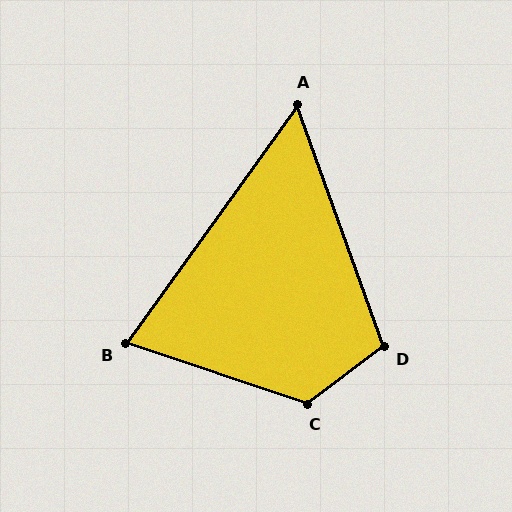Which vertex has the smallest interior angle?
A, at approximately 56 degrees.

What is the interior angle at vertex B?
Approximately 73 degrees (acute).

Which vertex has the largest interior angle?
C, at approximately 124 degrees.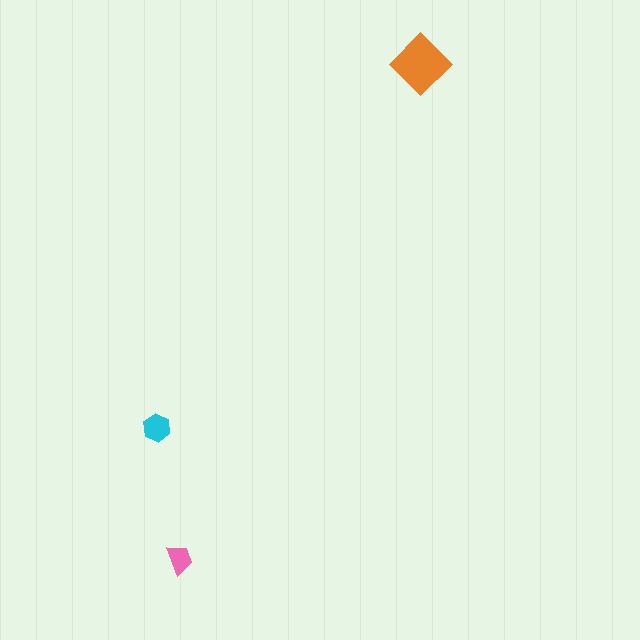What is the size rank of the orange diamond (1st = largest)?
1st.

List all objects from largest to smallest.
The orange diamond, the cyan hexagon, the pink trapezoid.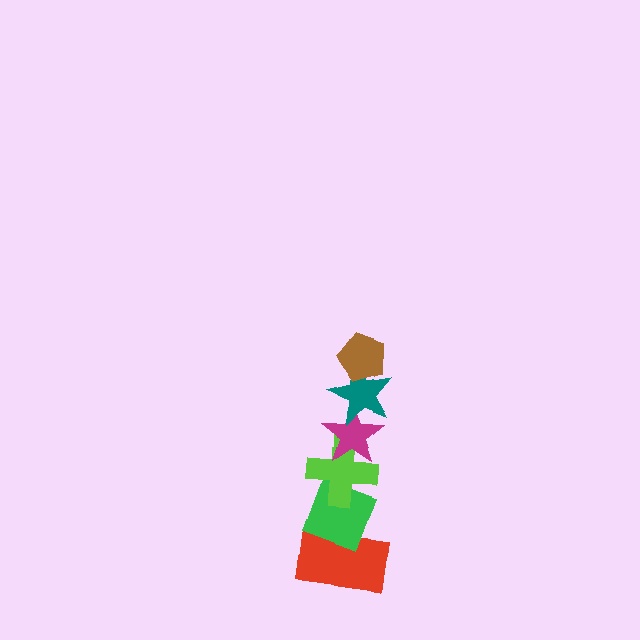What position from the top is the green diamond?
The green diamond is 5th from the top.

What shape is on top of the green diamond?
The lime cross is on top of the green diamond.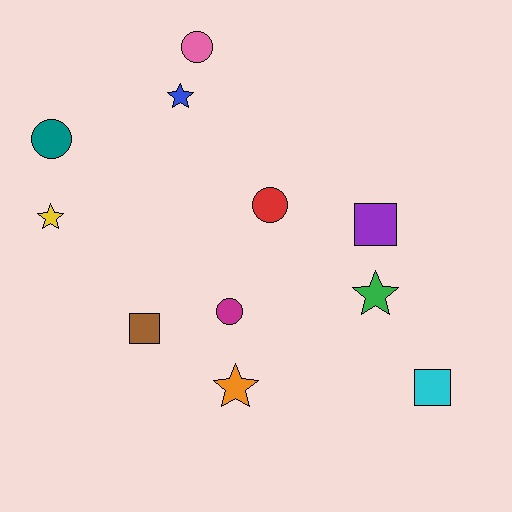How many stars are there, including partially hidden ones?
There are 4 stars.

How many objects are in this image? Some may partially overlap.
There are 11 objects.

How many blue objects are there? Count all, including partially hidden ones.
There is 1 blue object.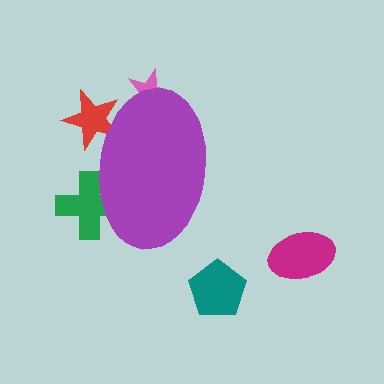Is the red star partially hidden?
Yes, the red star is partially hidden behind the purple ellipse.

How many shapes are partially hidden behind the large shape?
3 shapes are partially hidden.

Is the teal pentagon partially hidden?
No, the teal pentagon is fully visible.